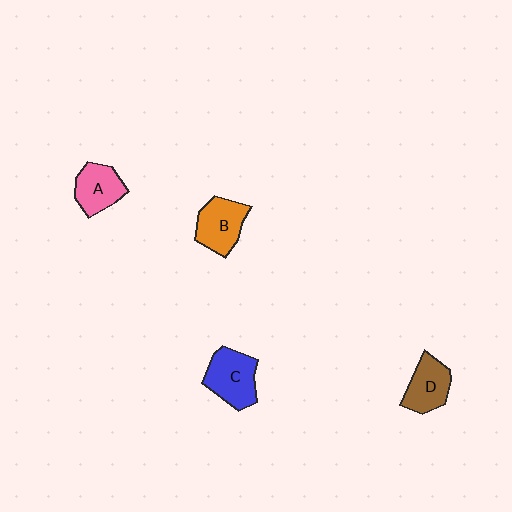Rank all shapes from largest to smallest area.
From largest to smallest: C (blue), B (orange), D (brown), A (pink).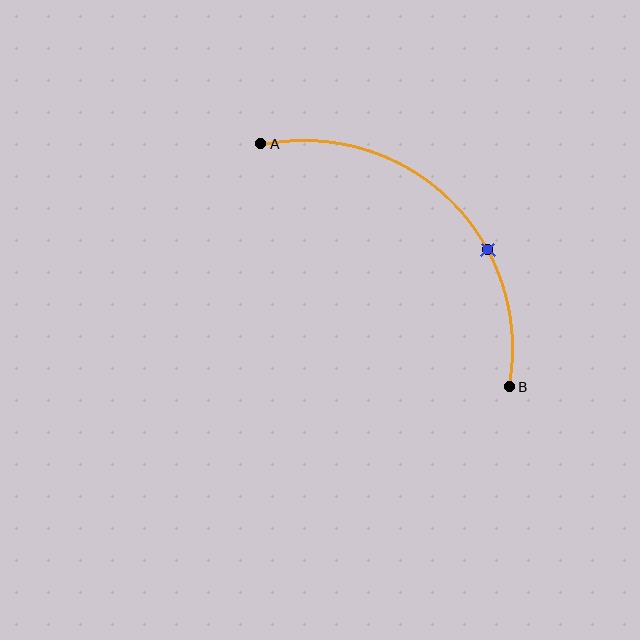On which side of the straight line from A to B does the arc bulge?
The arc bulges above and to the right of the straight line connecting A and B.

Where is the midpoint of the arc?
The arc midpoint is the point on the curve farthest from the straight line joining A and B. It sits above and to the right of that line.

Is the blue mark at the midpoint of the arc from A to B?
No. The blue mark lies on the arc but is closer to endpoint B. The arc midpoint would be at the point on the curve equidistant along the arc from both A and B.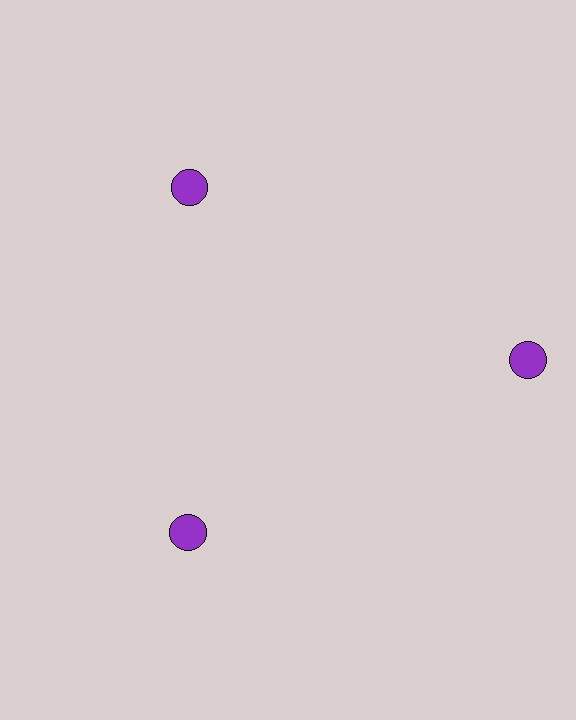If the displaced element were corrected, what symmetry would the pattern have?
It would have 3-fold rotational symmetry — the pattern would map onto itself every 120 degrees.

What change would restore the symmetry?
The symmetry would be restored by moving it inward, back onto the ring so that all 3 circles sit at equal angles and equal distance from the center.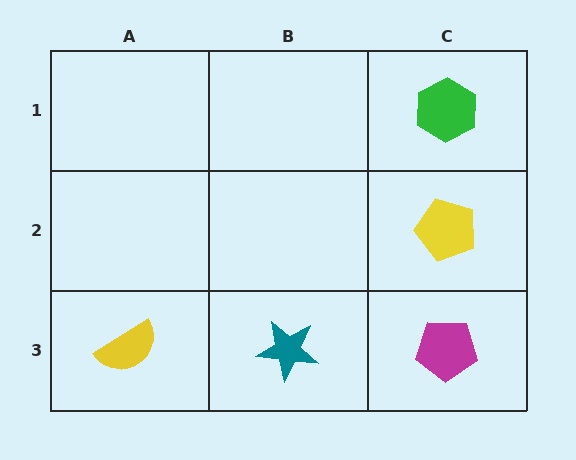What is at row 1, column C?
A green hexagon.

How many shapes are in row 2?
1 shape.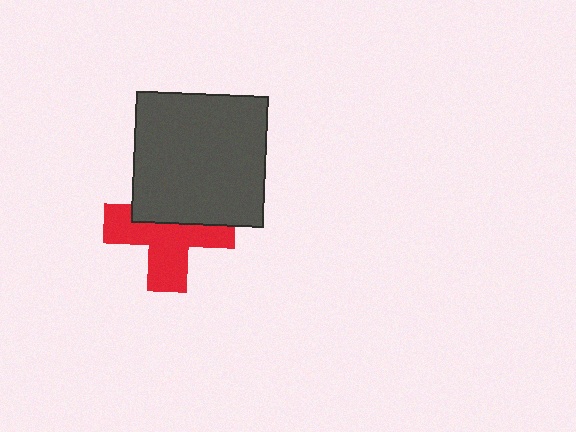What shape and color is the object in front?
The object in front is a dark gray square.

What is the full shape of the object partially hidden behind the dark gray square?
The partially hidden object is a red cross.